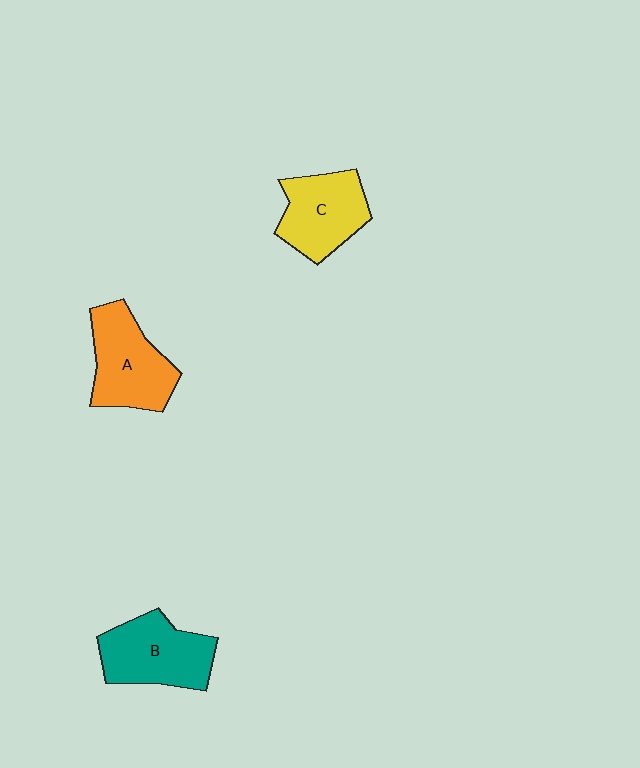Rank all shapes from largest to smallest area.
From largest to smallest: A (orange), B (teal), C (yellow).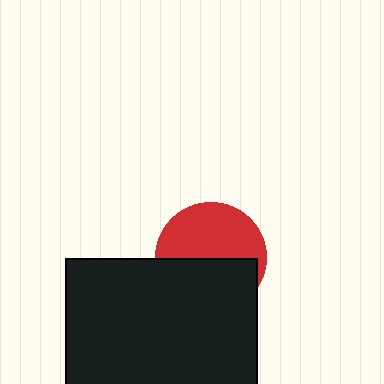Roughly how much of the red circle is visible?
About half of it is visible (roughly 52%).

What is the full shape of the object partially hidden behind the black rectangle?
The partially hidden object is a red circle.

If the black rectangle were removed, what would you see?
You would see the complete red circle.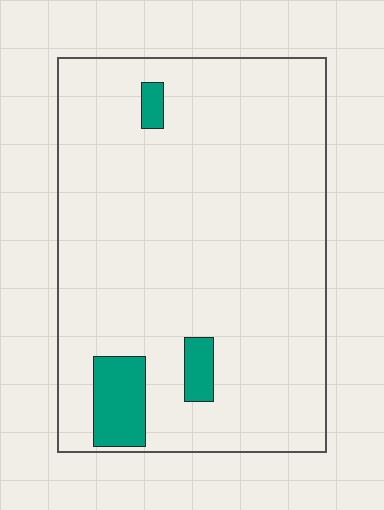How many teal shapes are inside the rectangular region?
3.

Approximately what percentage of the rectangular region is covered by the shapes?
Approximately 5%.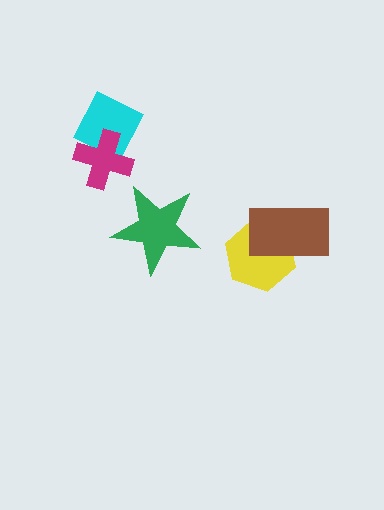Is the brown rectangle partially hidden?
No, no other shape covers it.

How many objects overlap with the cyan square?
1 object overlaps with the cyan square.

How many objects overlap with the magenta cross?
1 object overlaps with the magenta cross.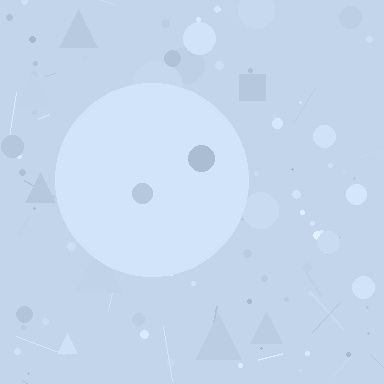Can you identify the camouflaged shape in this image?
The camouflaged shape is a circle.